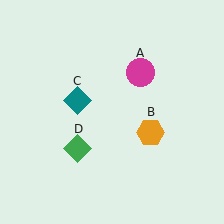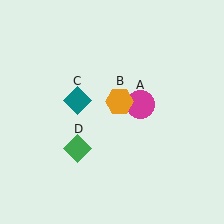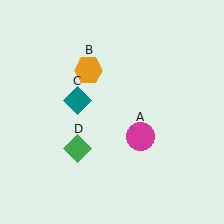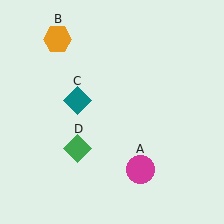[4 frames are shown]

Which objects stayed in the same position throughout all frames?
Teal diamond (object C) and green diamond (object D) remained stationary.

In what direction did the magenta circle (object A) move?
The magenta circle (object A) moved down.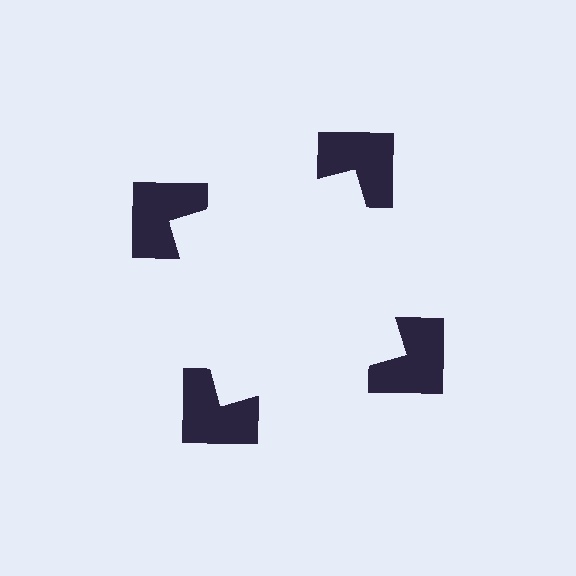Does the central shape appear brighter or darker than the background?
It typically appears slightly brighter than the background, even though no actual brightness change is drawn.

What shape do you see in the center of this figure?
An illusory square — its edges are inferred from the aligned wedge cuts in the notched squares, not physically drawn.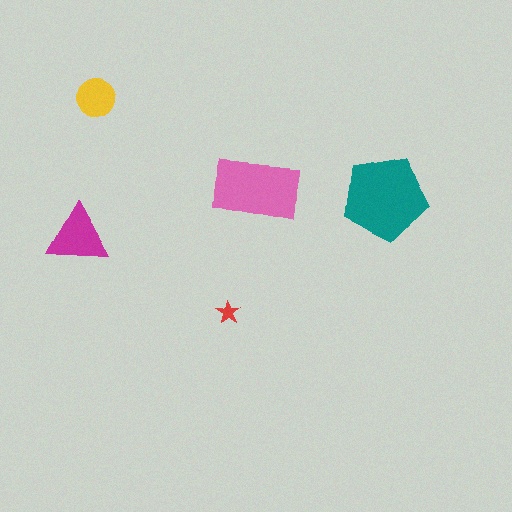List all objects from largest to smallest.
The teal pentagon, the pink rectangle, the magenta triangle, the yellow circle, the red star.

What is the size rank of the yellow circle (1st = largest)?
4th.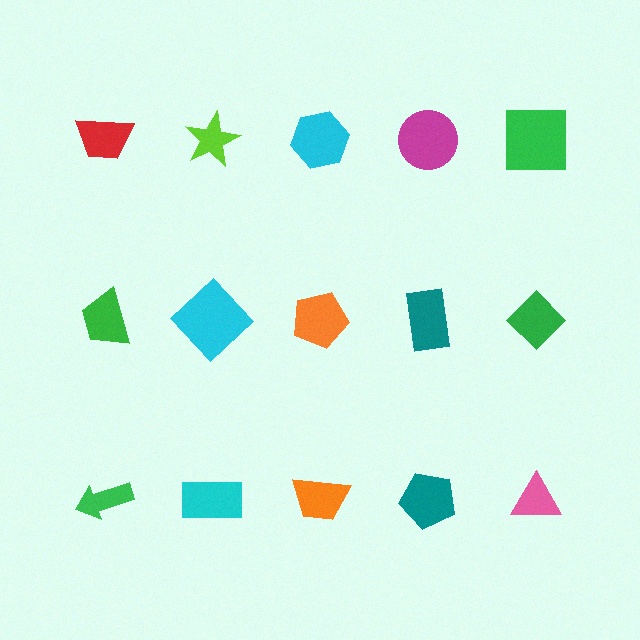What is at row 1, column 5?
A green square.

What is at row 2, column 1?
A green trapezoid.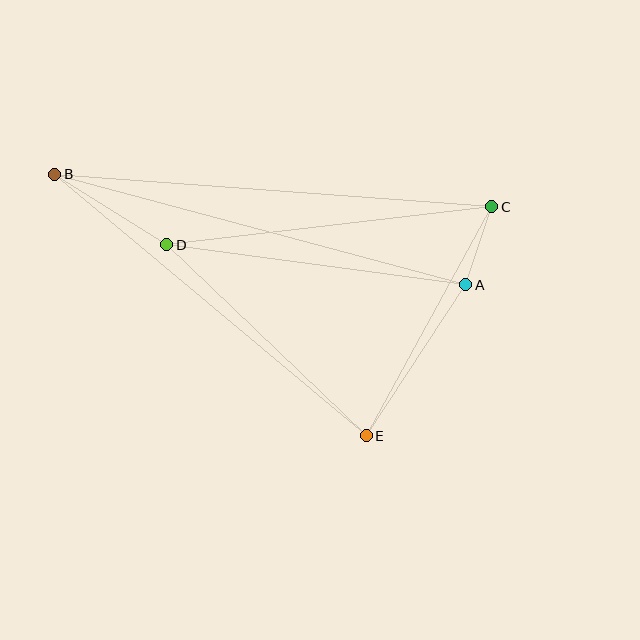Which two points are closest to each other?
Points A and C are closest to each other.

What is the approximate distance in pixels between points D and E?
The distance between D and E is approximately 276 pixels.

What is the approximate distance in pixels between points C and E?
The distance between C and E is approximately 261 pixels.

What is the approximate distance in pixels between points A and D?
The distance between A and D is approximately 302 pixels.